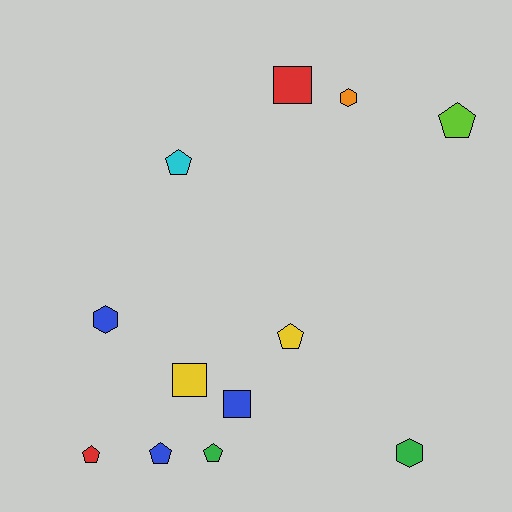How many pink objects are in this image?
There are no pink objects.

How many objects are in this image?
There are 12 objects.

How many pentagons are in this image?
There are 6 pentagons.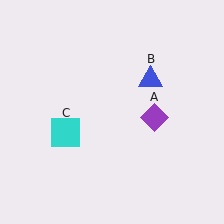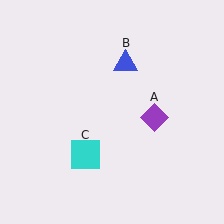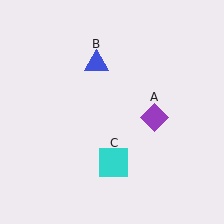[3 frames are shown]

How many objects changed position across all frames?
2 objects changed position: blue triangle (object B), cyan square (object C).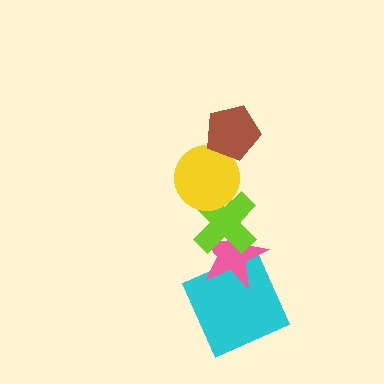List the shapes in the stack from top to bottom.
From top to bottom: the brown pentagon, the yellow circle, the lime cross, the pink star, the cyan square.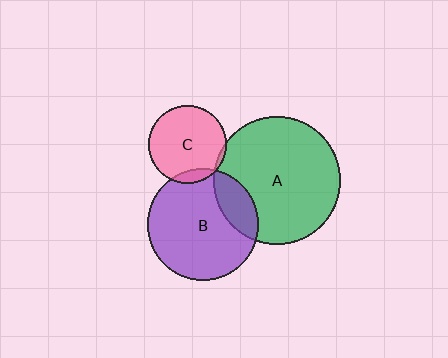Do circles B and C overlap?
Yes.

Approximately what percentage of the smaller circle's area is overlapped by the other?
Approximately 10%.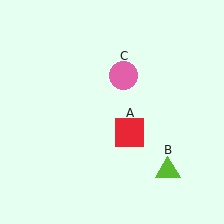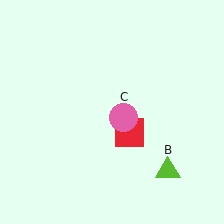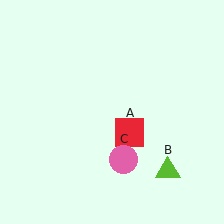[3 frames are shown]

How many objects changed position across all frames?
1 object changed position: pink circle (object C).